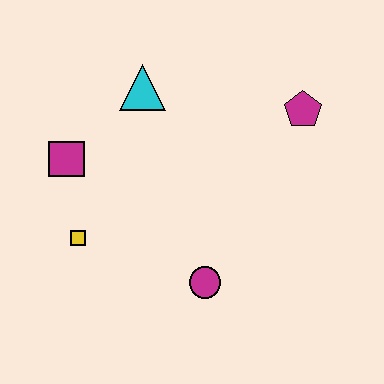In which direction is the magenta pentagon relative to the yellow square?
The magenta pentagon is to the right of the yellow square.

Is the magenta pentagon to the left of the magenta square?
No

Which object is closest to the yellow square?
The magenta square is closest to the yellow square.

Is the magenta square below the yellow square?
No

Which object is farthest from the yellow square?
The magenta pentagon is farthest from the yellow square.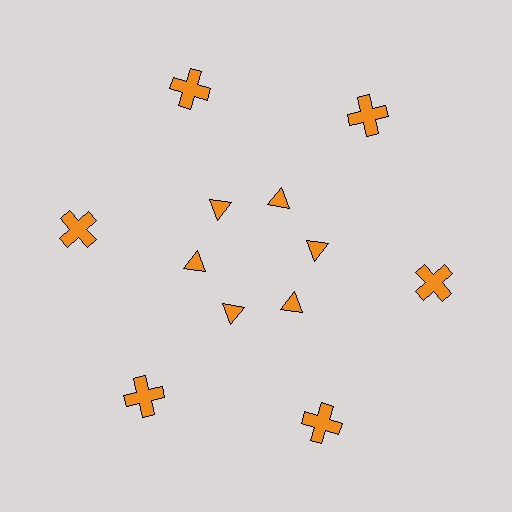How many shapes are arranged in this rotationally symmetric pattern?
There are 12 shapes, arranged in 6 groups of 2.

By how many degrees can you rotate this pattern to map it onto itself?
The pattern maps onto itself every 60 degrees of rotation.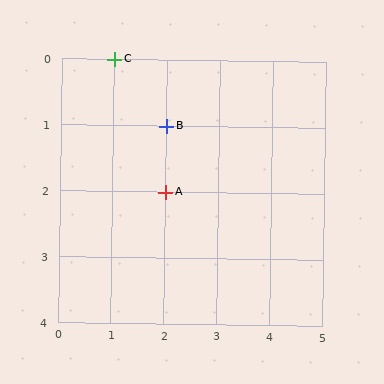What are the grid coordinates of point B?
Point B is at grid coordinates (2, 1).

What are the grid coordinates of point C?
Point C is at grid coordinates (1, 0).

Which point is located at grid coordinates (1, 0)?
Point C is at (1, 0).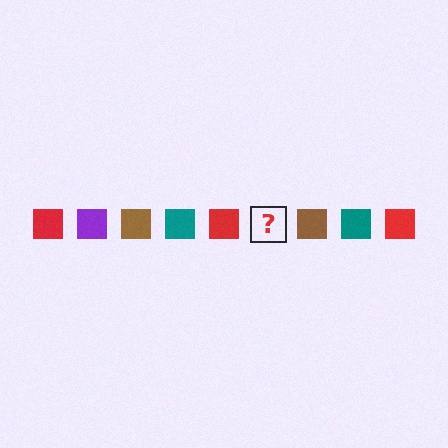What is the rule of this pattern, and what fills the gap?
The rule is that the pattern cycles through red, purple, brown, teal squares. The gap should be filled with a purple square.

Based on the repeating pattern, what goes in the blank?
The blank should be a purple square.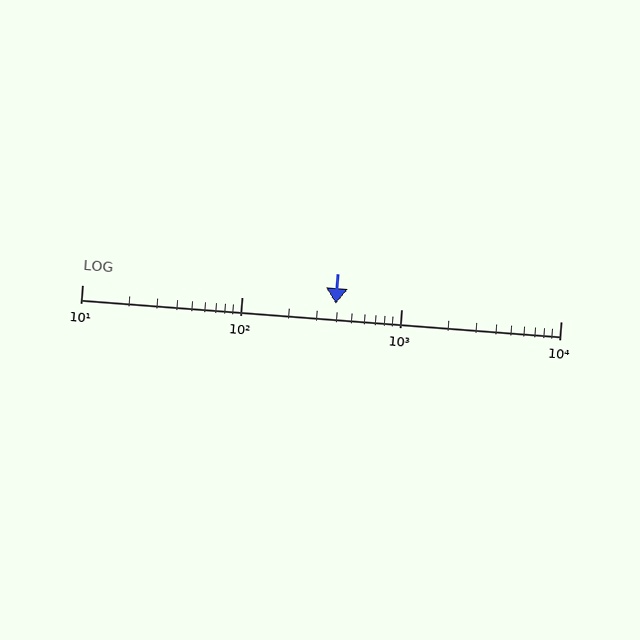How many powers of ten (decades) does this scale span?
The scale spans 3 decades, from 10 to 10000.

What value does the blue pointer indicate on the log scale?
The pointer indicates approximately 390.